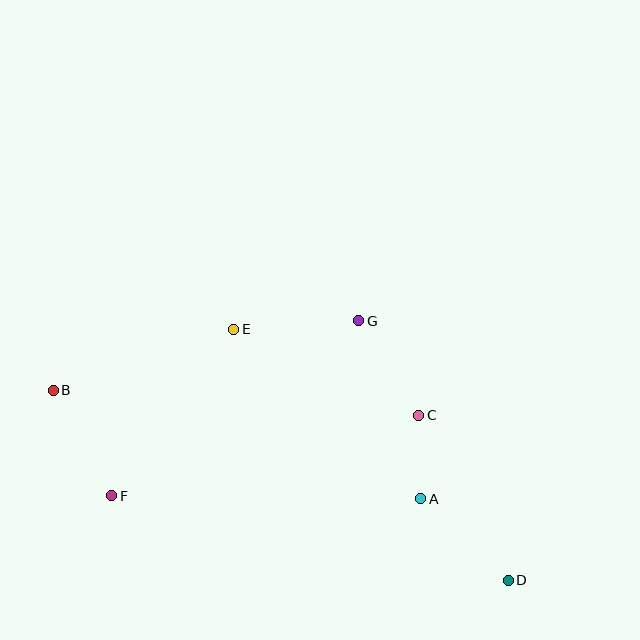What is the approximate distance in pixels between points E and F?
The distance between E and F is approximately 207 pixels.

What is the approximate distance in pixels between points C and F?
The distance between C and F is approximately 317 pixels.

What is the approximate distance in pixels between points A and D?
The distance between A and D is approximately 120 pixels.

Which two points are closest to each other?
Points A and C are closest to each other.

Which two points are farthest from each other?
Points B and D are farthest from each other.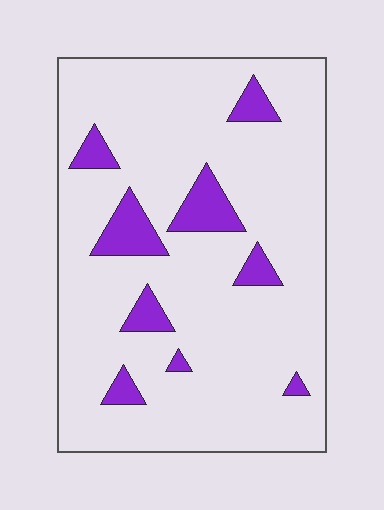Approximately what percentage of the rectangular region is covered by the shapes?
Approximately 10%.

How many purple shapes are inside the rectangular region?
9.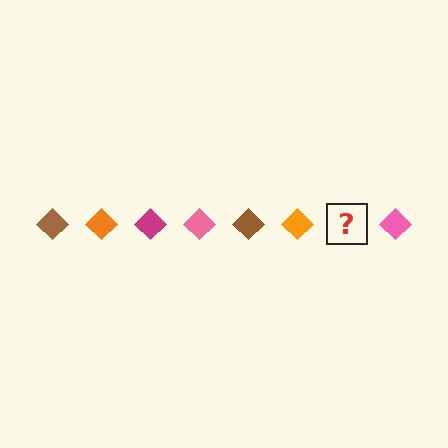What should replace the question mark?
The question mark should be replaced with a magenta diamond.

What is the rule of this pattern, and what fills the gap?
The rule is that the pattern cycles through brown, orange, magenta, pink diamonds. The gap should be filled with a magenta diamond.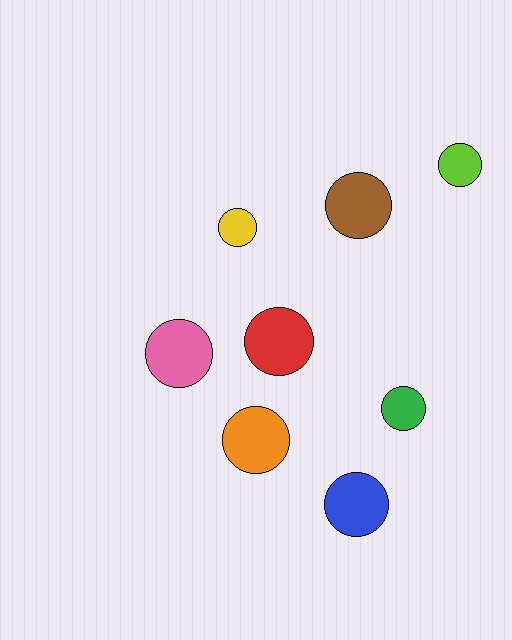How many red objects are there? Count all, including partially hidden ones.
There is 1 red object.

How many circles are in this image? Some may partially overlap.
There are 8 circles.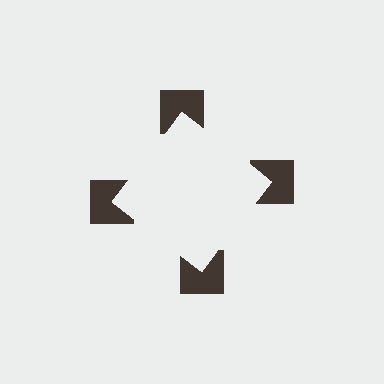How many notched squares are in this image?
There are 4 — one at each vertex of the illusory square.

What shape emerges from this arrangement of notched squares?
An illusory square — its edges are inferred from the aligned wedge cuts in the notched squares, not physically drawn.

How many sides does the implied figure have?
4 sides.